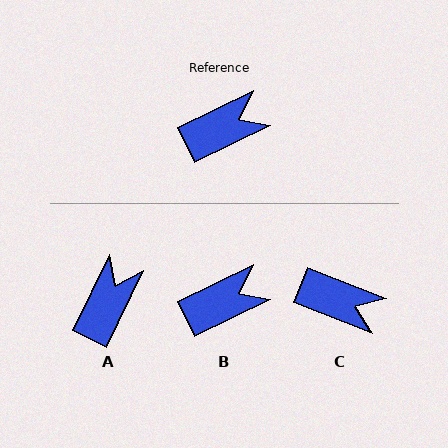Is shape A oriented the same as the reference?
No, it is off by about 38 degrees.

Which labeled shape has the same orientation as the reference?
B.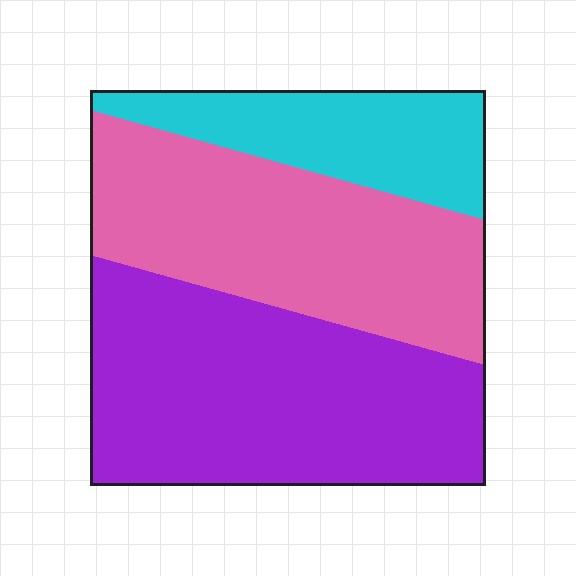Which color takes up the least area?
Cyan, at roughly 20%.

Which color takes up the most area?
Purple, at roughly 45%.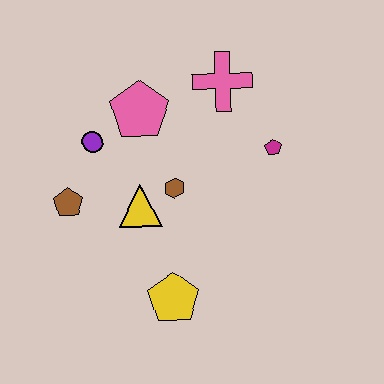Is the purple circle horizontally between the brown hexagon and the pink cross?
No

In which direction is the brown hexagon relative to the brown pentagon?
The brown hexagon is to the right of the brown pentagon.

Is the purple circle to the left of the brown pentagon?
No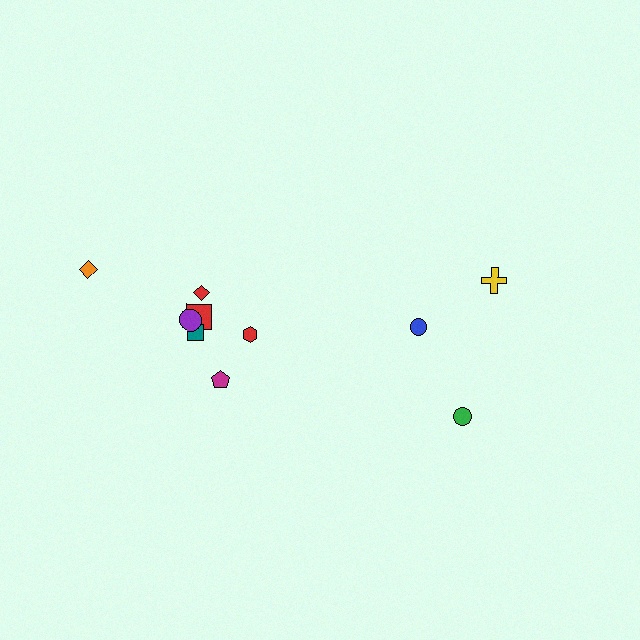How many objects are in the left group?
There are 7 objects.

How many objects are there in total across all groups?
There are 10 objects.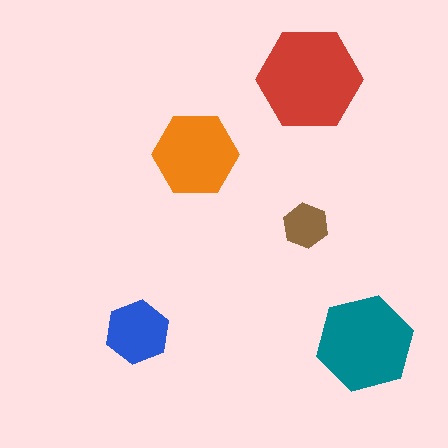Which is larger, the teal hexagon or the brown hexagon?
The teal one.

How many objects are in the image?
There are 5 objects in the image.